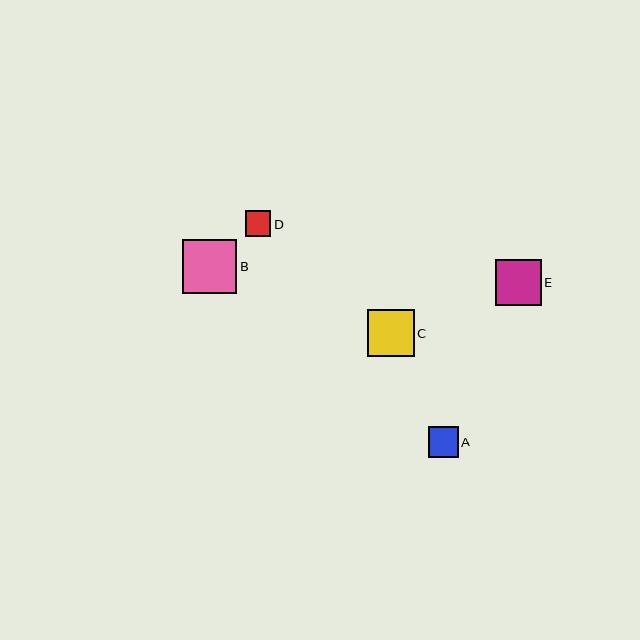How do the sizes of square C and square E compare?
Square C and square E are approximately the same size.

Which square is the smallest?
Square D is the smallest with a size of approximately 26 pixels.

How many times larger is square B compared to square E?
Square B is approximately 1.2 times the size of square E.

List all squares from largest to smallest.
From largest to smallest: B, C, E, A, D.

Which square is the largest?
Square B is the largest with a size of approximately 54 pixels.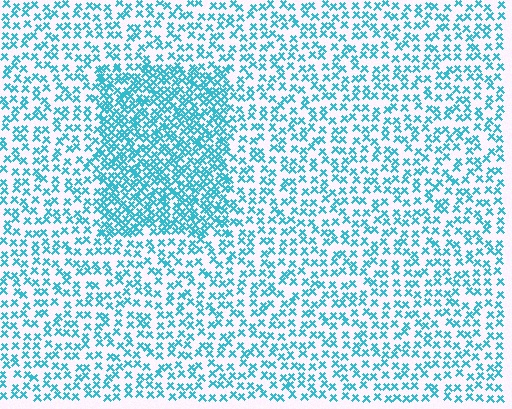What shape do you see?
I see a rectangle.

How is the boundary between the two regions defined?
The boundary is defined by a change in element density (approximately 2.1x ratio). All elements are the same color, size, and shape.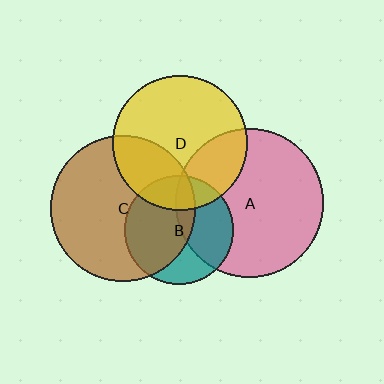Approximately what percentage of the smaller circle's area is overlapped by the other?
Approximately 20%.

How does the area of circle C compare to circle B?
Approximately 1.8 times.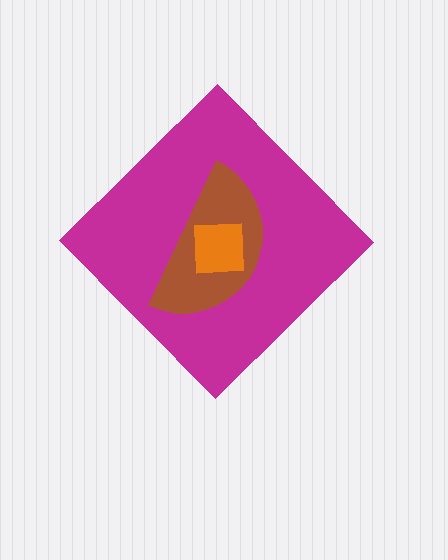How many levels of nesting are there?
3.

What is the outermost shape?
The magenta diamond.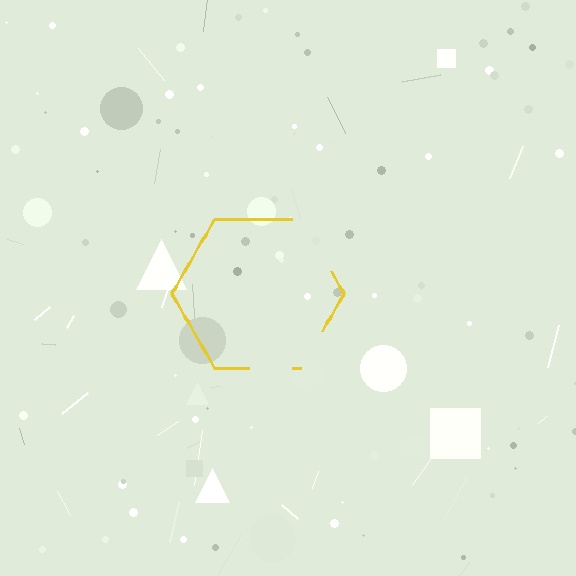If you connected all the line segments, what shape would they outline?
They would outline a hexagon.